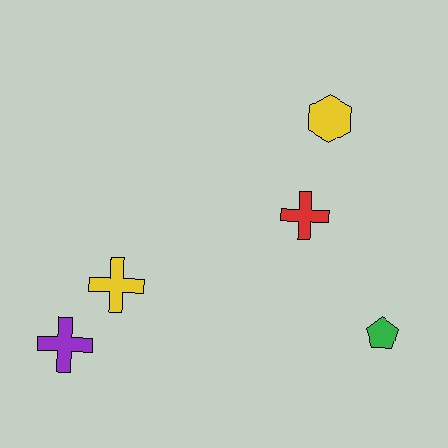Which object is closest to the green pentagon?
The red cross is closest to the green pentagon.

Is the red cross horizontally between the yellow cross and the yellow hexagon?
Yes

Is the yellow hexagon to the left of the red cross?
No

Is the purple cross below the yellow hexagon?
Yes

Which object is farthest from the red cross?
The purple cross is farthest from the red cross.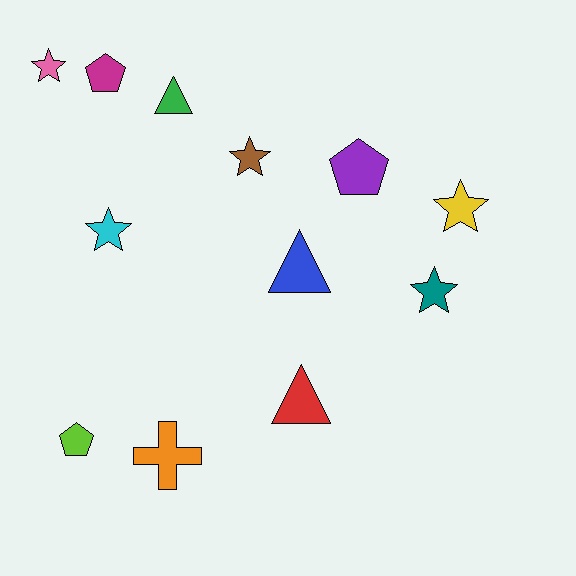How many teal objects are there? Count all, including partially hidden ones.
There is 1 teal object.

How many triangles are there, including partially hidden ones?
There are 3 triangles.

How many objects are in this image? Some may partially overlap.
There are 12 objects.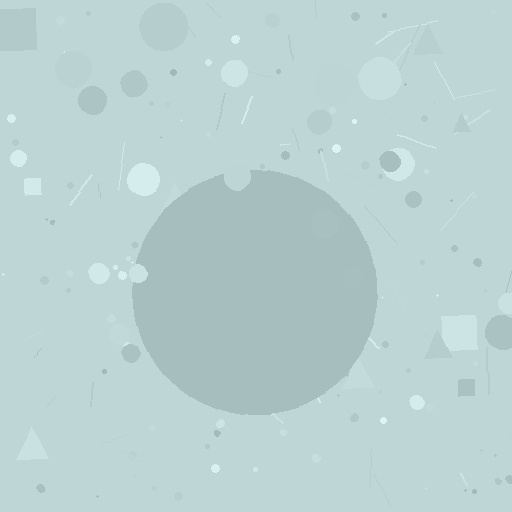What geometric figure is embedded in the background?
A circle is embedded in the background.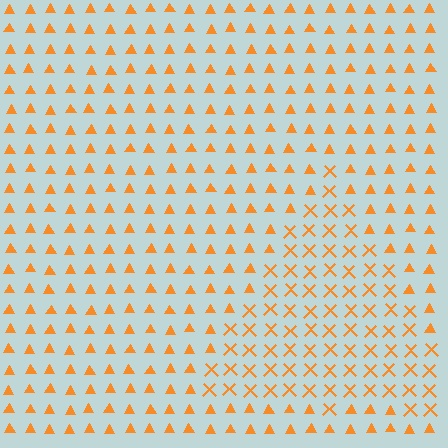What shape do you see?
I see a triangle.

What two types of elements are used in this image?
The image uses X marks inside the triangle region and triangles outside it.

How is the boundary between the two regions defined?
The boundary is defined by a change in element shape: X marks inside vs. triangles outside. All elements share the same color and spacing.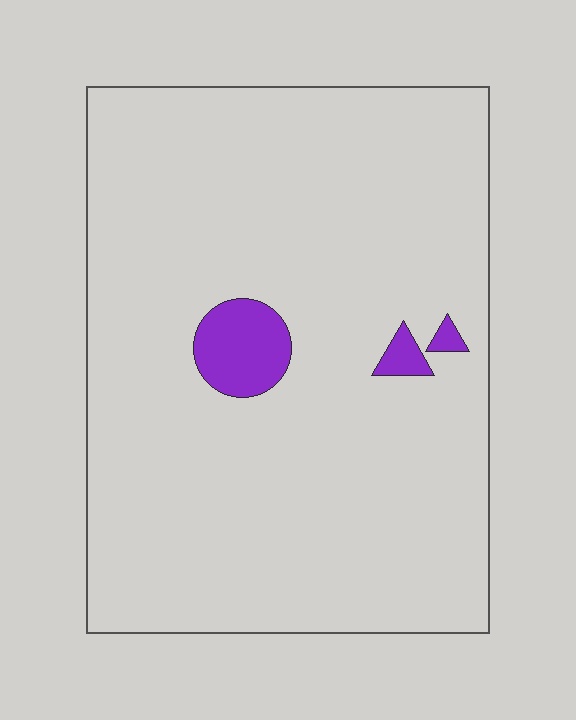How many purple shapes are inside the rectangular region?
3.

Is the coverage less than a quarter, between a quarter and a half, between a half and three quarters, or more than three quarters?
Less than a quarter.